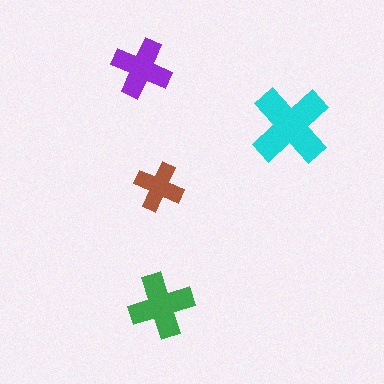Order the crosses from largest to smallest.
the cyan one, the green one, the purple one, the brown one.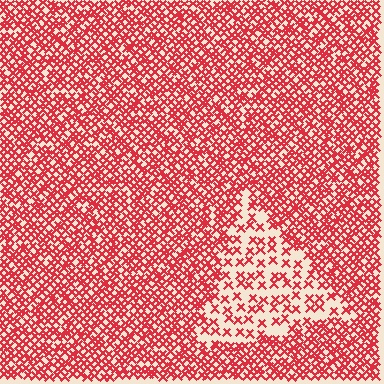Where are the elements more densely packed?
The elements are more densely packed outside the triangle boundary.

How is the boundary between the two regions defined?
The boundary is defined by a change in element density (approximately 2.4x ratio). All elements are the same color, size, and shape.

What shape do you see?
I see a triangle.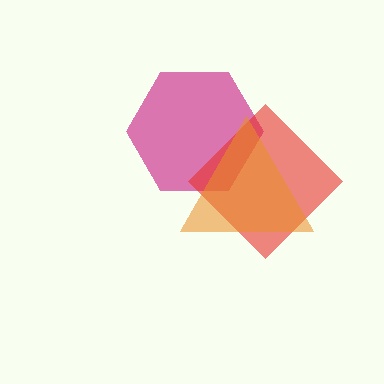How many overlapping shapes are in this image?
There are 3 overlapping shapes in the image.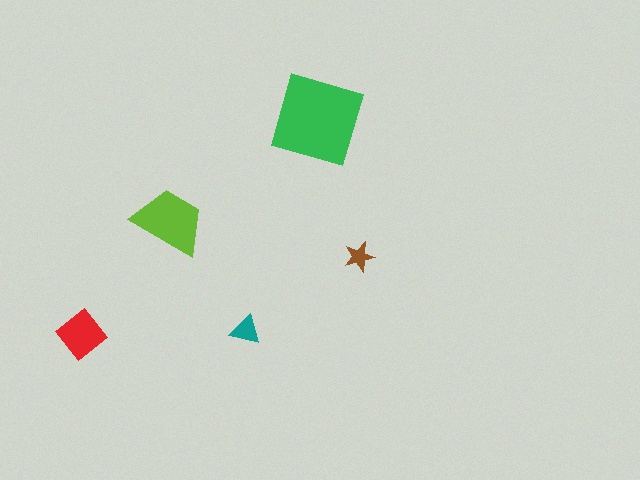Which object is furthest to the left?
The red diamond is leftmost.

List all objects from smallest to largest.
The brown star, the teal triangle, the red diamond, the lime trapezoid, the green square.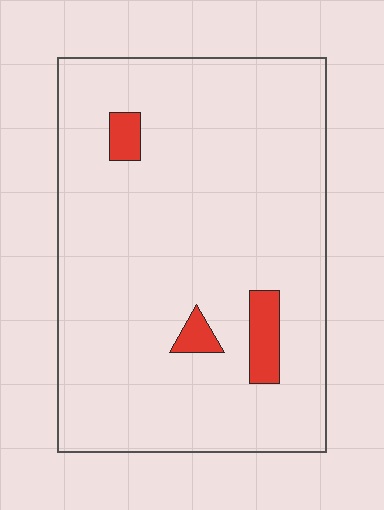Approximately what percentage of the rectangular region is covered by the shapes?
Approximately 5%.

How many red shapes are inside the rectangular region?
3.